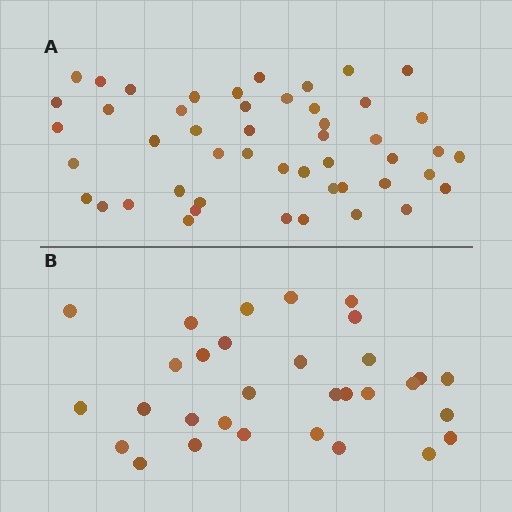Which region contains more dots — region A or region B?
Region A (the top region) has more dots.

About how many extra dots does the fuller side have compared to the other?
Region A has approximately 20 more dots than region B.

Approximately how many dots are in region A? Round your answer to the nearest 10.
About 50 dots. (The exact count is 49, which rounds to 50.)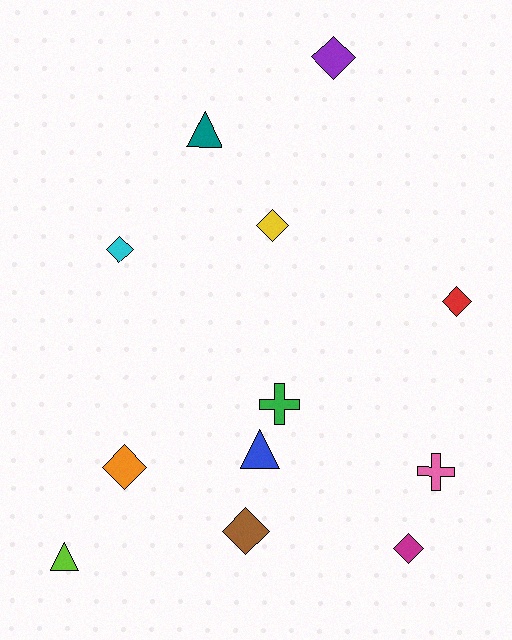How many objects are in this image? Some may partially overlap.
There are 12 objects.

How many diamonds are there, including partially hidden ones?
There are 7 diamonds.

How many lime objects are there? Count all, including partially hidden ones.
There is 1 lime object.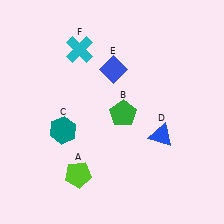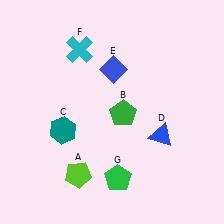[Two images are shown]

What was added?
A green pentagon (G) was added in Image 2.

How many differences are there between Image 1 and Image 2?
There is 1 difference between the two images.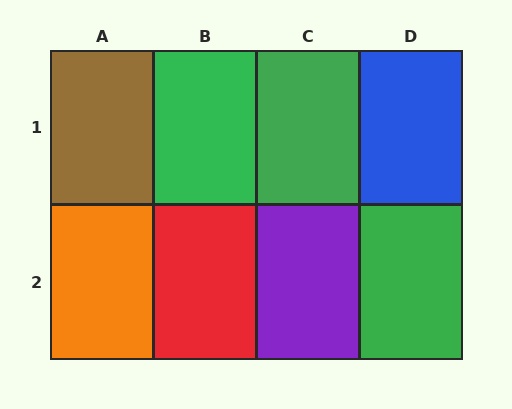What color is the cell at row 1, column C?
Green.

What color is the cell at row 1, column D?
Blue.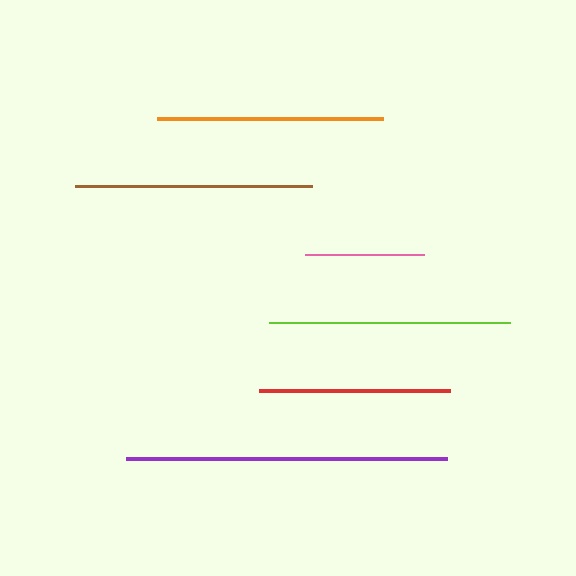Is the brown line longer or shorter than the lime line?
The lime line is longer than the brown line.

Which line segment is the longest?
The purple line is the longest at approximately 320 pixels.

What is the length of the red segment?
The red segment is approximately 190 pixels long.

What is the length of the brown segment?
The brown segment is approximately 237 pixels long.